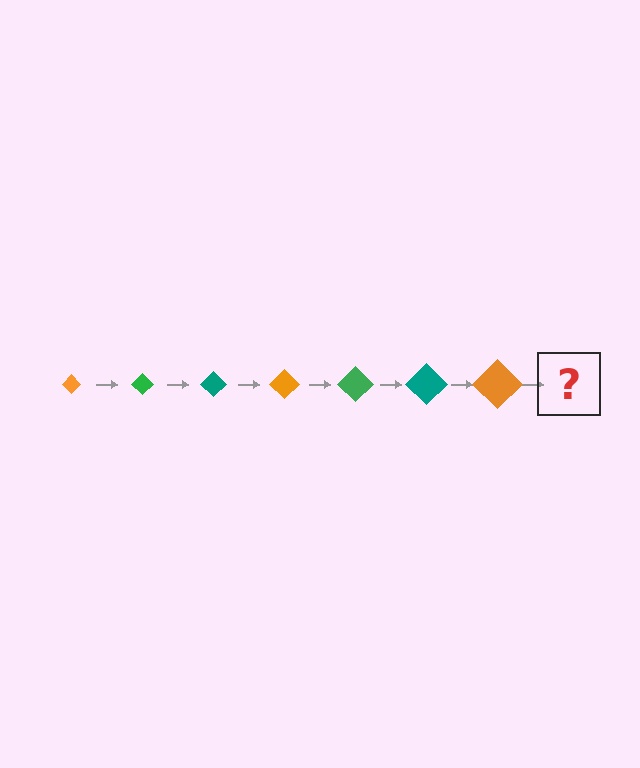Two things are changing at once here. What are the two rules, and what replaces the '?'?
The two rules are that the diamond grows larger each step and the color cycles through orange, green, and teal. The '?' should be a green diamond, larger than the previous one.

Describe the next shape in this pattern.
It should be a green diamond, larger than the previous one.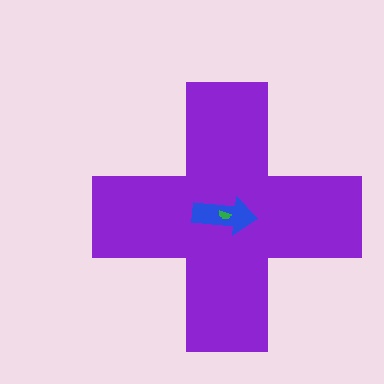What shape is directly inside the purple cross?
The blue arrow.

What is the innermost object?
The green semicircle.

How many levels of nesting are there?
3.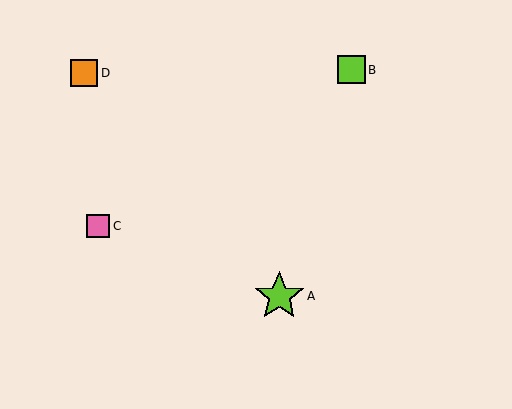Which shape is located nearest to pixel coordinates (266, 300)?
The lime star (labeled A) at (279, 296) is nearest to that location.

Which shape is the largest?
The lime star (labeled A) is the largest.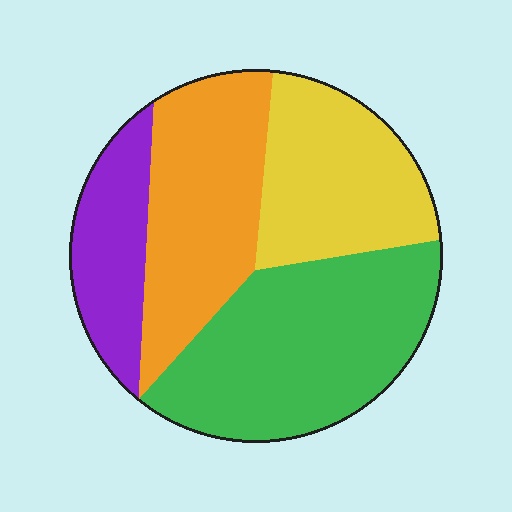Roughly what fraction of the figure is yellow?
Yellow takes up about one quarter (1/4) of the figure.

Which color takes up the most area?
Green, at roughly 35%.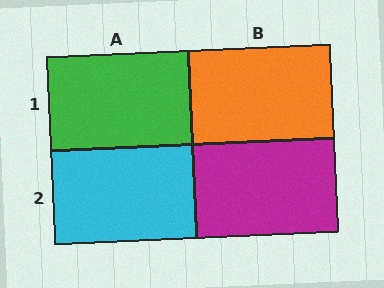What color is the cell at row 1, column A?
Green.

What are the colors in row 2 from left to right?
Cyan, magenta.